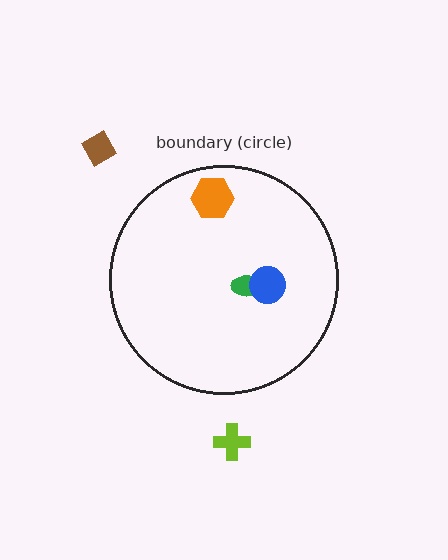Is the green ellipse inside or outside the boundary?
Inside.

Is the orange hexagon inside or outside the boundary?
Inside.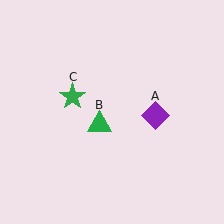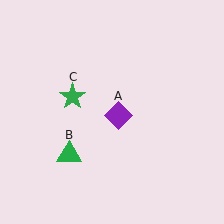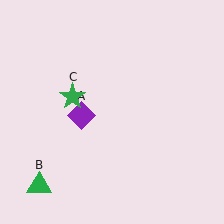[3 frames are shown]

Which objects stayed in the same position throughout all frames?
Green star (object C) remained stationary.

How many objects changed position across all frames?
2 objects changed position: purple diamond (object A), green triangle (object B).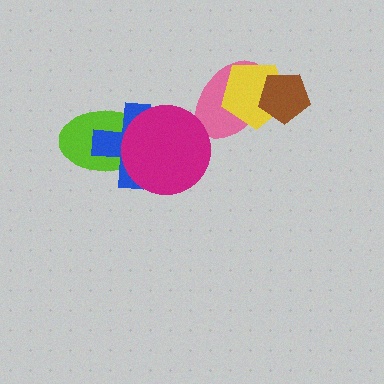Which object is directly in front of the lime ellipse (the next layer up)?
The blue cross is directly in front of the lime ellipse.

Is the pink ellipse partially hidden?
Yes, it is partially covered by another shape.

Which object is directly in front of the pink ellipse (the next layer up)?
The yellow pentagon is directly in front of the pink ellipse.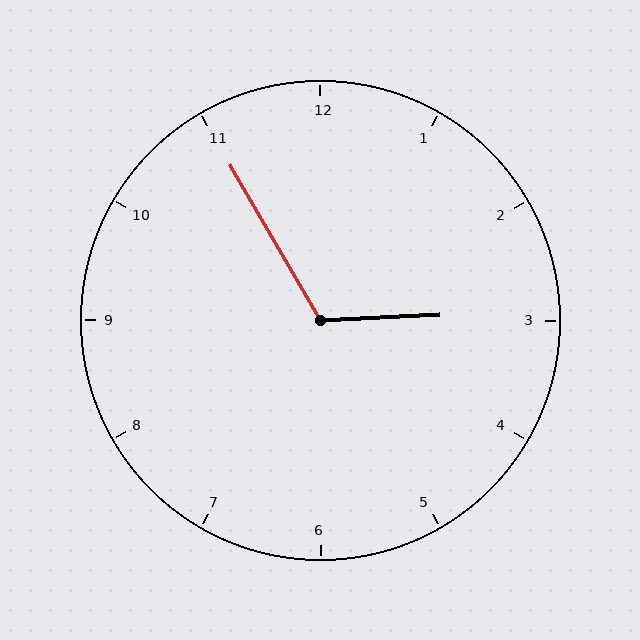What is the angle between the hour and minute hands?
Approximately 118 degrees.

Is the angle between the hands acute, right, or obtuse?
It is obtuse.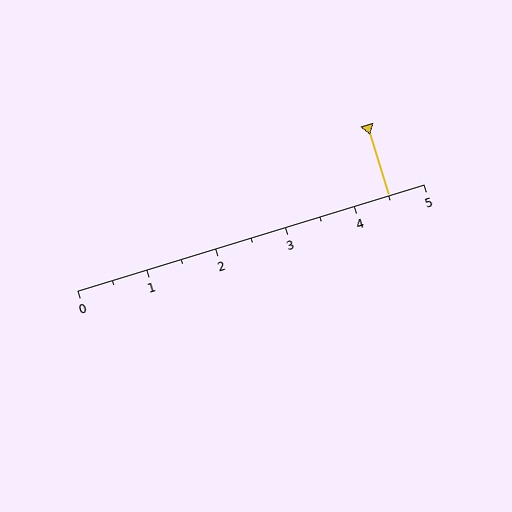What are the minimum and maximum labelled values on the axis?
The axis runs from 0 to 5.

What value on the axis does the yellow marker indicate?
The marker indicates approximately 4.5.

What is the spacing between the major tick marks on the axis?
The major ticks are spaced 1 apart.